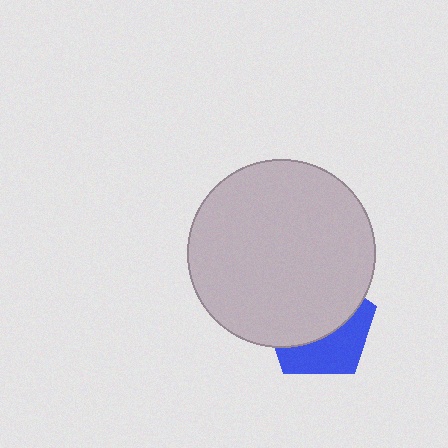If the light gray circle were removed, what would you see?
You would see the complete blue pentagon.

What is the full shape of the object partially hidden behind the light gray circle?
The partially hidden object is a blue pentagon.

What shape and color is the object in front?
The object in front is a light gray circle.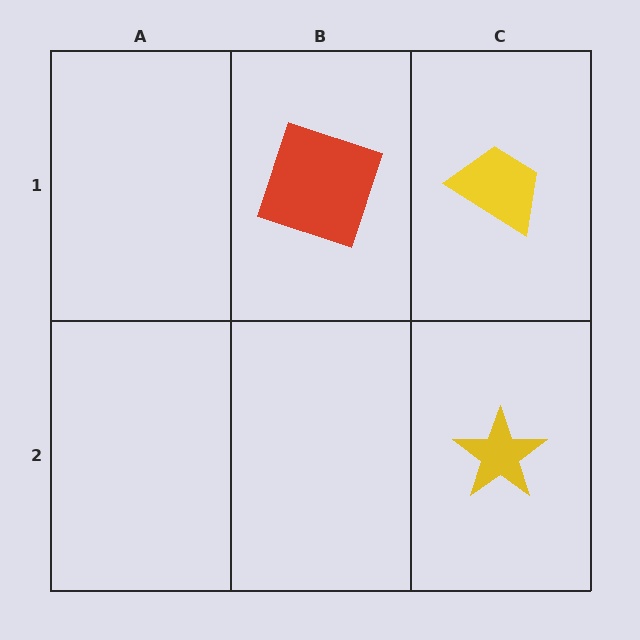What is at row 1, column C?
A yellow trapezoid.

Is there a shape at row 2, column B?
No, that cell is empty.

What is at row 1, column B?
A red square.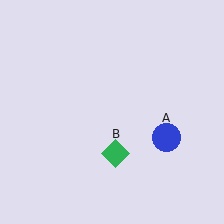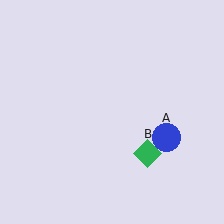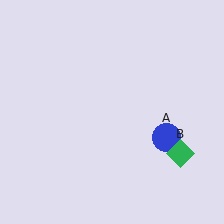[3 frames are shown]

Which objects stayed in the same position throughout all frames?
Blue circle (object A) remained stationary.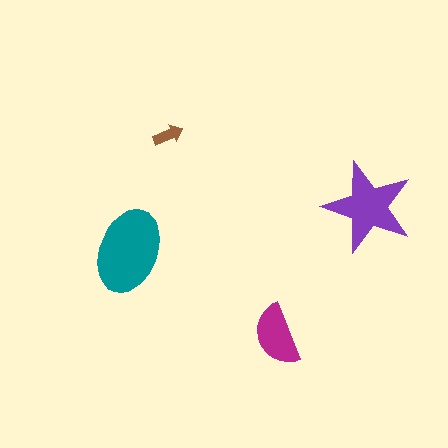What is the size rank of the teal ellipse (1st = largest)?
1st.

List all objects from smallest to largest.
The brown arrow, the magenta semicircle, the purple star, the teal ellipse.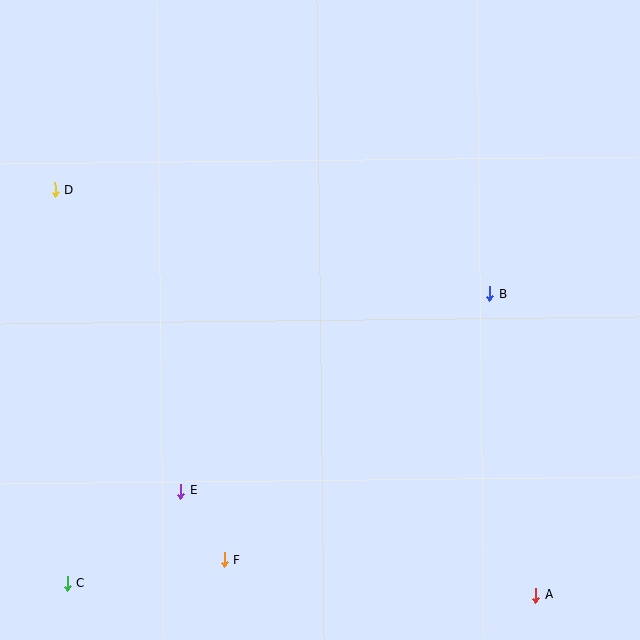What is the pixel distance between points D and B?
The distance between D and B is 447 pixels.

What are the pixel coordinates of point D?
Point D is at (55, 189).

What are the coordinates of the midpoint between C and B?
The midpoint between C and B is at (278, 439).